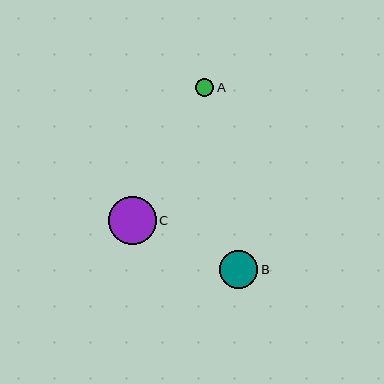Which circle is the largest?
Circle C is the largest with a size of approximately 48 pixels.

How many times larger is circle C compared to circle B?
Circle C is approximately 1.3 times the size of circle B.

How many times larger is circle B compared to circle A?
Circle B is approximately 2.1 times the size of circle A.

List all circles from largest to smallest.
From largest to smallest: C, B, A.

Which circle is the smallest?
Circle A is the smallest with a size of approximately 18 pixels.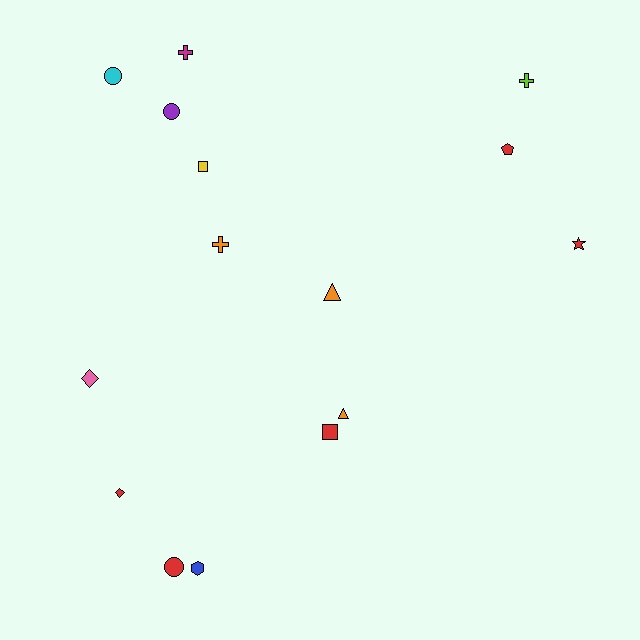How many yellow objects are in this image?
There is 1 yellow object.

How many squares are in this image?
There are 2 squares.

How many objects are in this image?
There are 15 objects.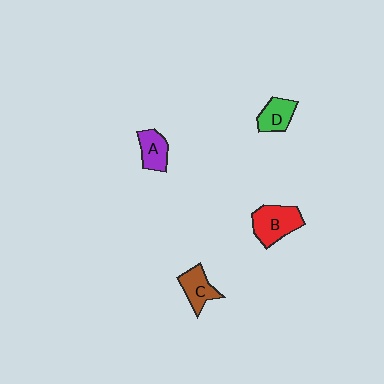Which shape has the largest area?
Shape B (red).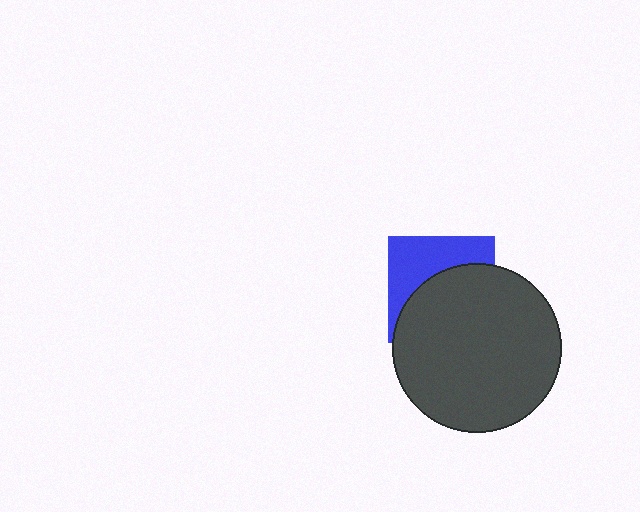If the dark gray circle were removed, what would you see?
You would see the complete blue square.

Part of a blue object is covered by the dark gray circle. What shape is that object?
It is a square.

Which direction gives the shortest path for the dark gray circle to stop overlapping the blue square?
Moving down gives the shortest separation.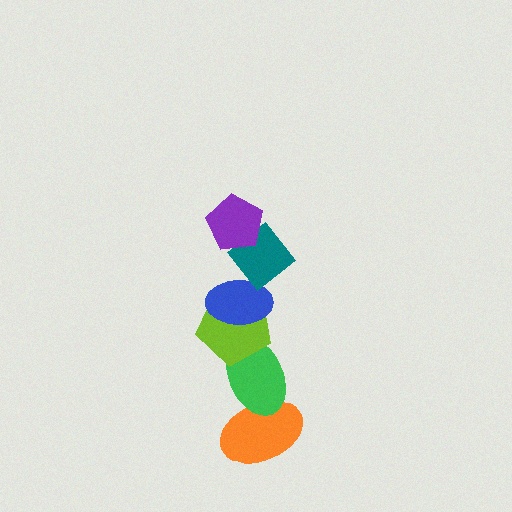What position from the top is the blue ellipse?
The blue ellipse is 3rd from the top.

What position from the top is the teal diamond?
The teal diamond is 2nd from the top.